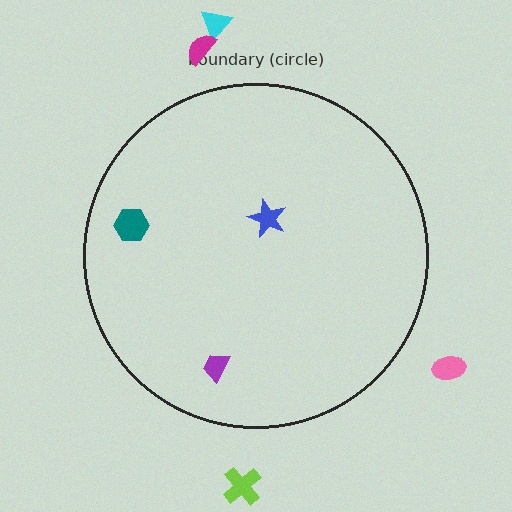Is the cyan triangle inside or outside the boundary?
Outside.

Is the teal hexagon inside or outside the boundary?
Inside.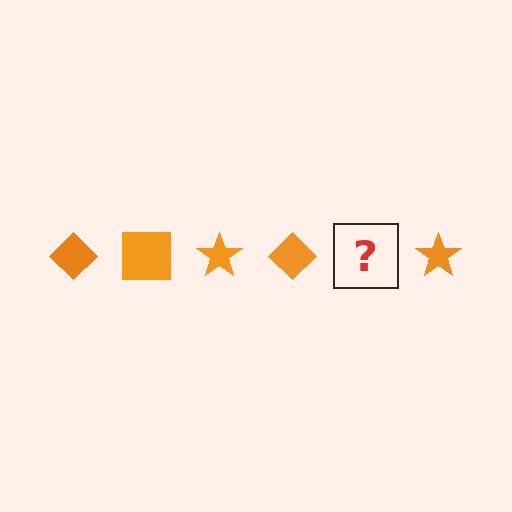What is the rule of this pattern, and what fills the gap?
The rule is that the pattern cycles through diamond, square, star shapes in orange. The gap should be filled with an orange square.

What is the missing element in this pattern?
The missing element is an orange square.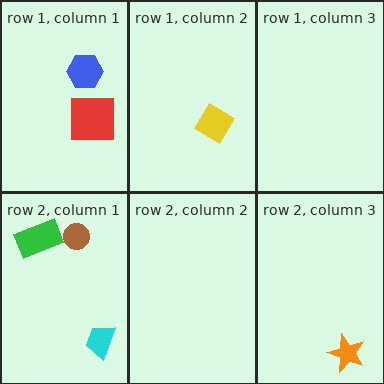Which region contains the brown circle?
The row 2, column 1 region.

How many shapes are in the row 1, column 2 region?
1.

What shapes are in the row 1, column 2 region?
The yellow diamond.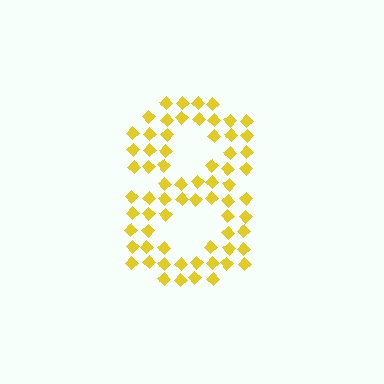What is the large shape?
The large shape is the digit 8.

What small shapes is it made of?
It is made of small diamonds.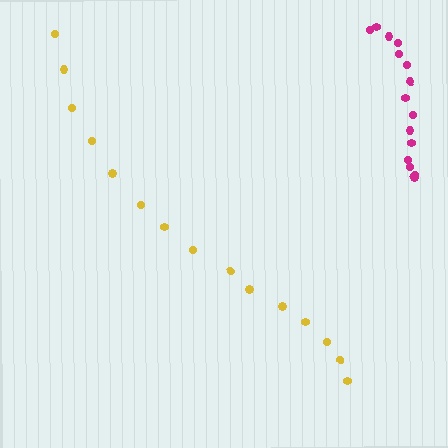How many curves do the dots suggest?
There are 2 distinct paths.